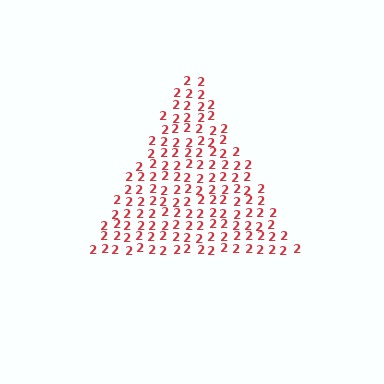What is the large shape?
The large shape is a triangle.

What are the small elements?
The small elements are digit 2's.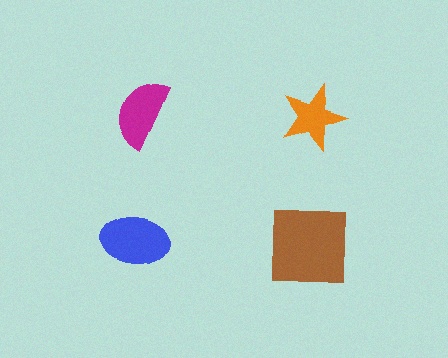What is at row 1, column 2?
An orange star.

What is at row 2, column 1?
A blue ellipse.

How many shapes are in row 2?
2 shapes.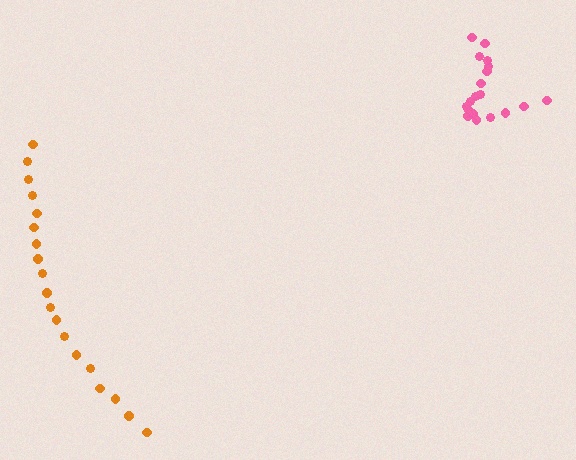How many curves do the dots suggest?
There are 2 distinct paths.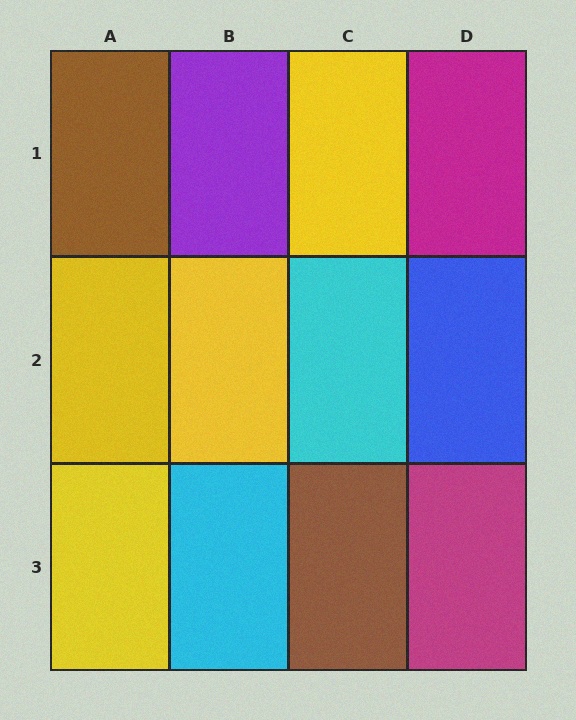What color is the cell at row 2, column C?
Cyan.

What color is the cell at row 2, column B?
Yellow.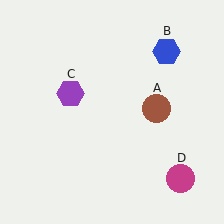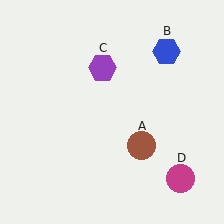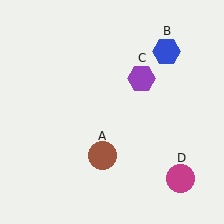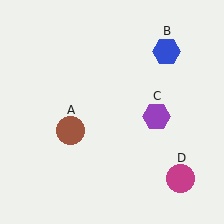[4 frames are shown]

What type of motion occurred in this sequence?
The brown circle (object A), purple hexagon (object C) rotated clockwise around the center of the scene.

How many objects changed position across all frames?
2 objects changed position: brown circle (object A), purple hexagon (object C).